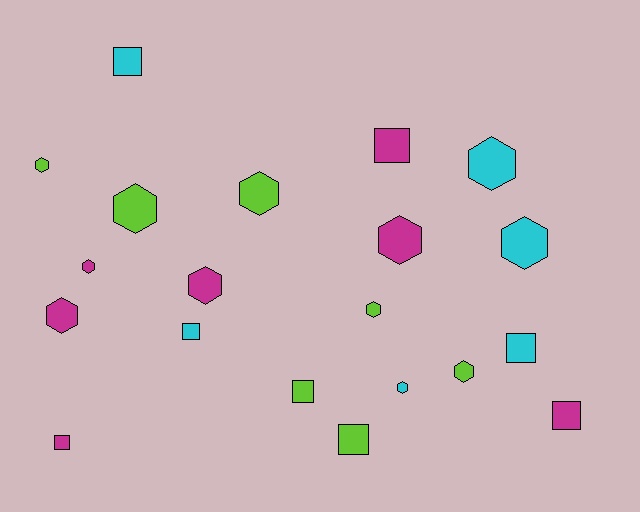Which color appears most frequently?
Magenta, with 7 objects.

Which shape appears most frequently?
Hexagon, with 12 objects.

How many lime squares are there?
There are 2 lime squares.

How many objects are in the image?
There are 20 objects.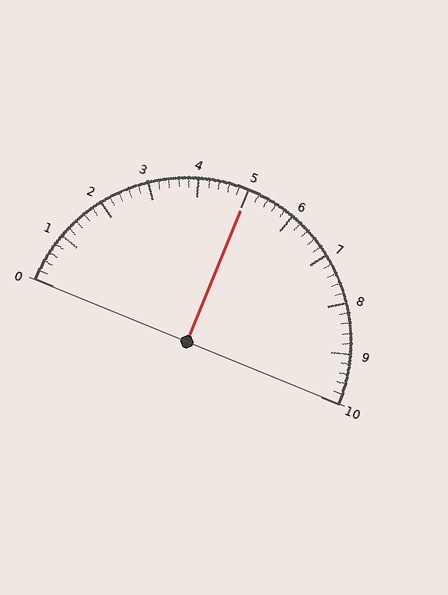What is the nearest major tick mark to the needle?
The nearest major tick mark is 5.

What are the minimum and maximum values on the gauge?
The gauge ranges from 0 to 10.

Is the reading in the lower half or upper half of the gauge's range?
The reading is in the upper half of the range (0 to 10).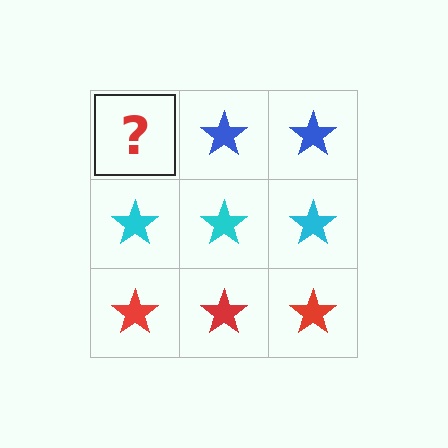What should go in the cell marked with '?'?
The missing cell should contain a blue star.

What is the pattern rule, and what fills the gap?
The rule is that each row has a consistent color. The gap should be filled with a blue star.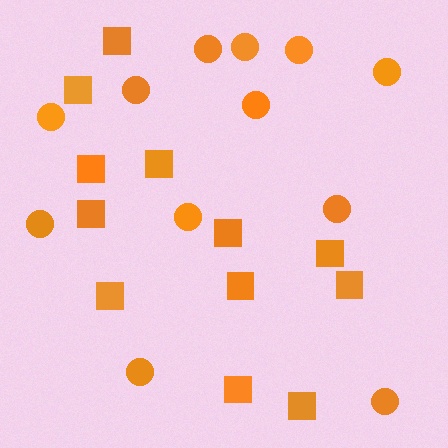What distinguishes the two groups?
There are 2 groups: one group of circles (12) and one group of squares (12).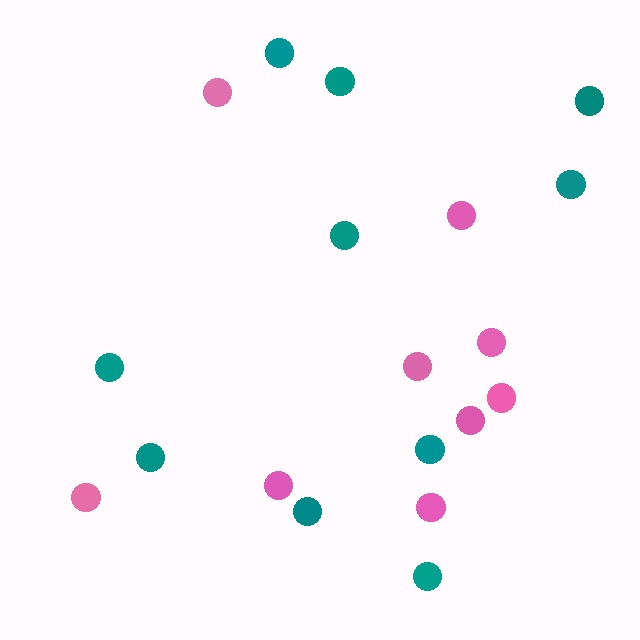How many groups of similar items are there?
There are 2 groups: one group of pink circles (9) and one group of teal circles (10).